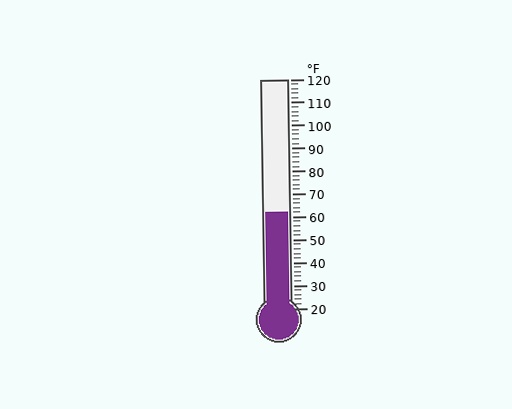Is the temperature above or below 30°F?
The temperature is above 30°F.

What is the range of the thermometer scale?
The thermometer scale ranges from 20°F to 120°F.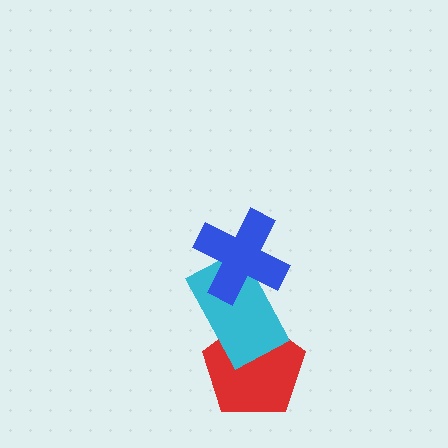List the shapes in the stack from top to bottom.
From top to bottom: the blue cross, the cyan rectangle, the red pentagon.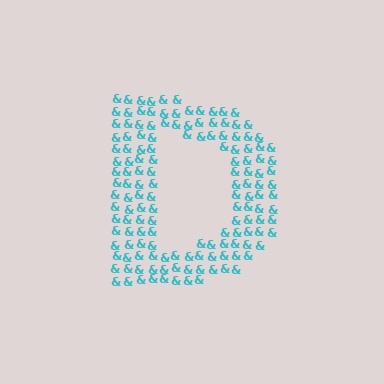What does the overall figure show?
The overall figure shows the letter D.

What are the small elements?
The small elements are ampersands.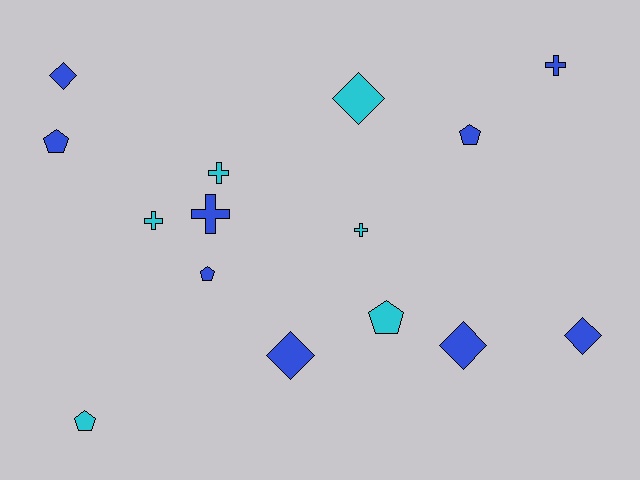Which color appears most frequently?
Blue, with 9 objects.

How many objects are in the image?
There are 15 objects.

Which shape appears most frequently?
Diamond, with 5 objects.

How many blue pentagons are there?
There are 3 blue pentagons.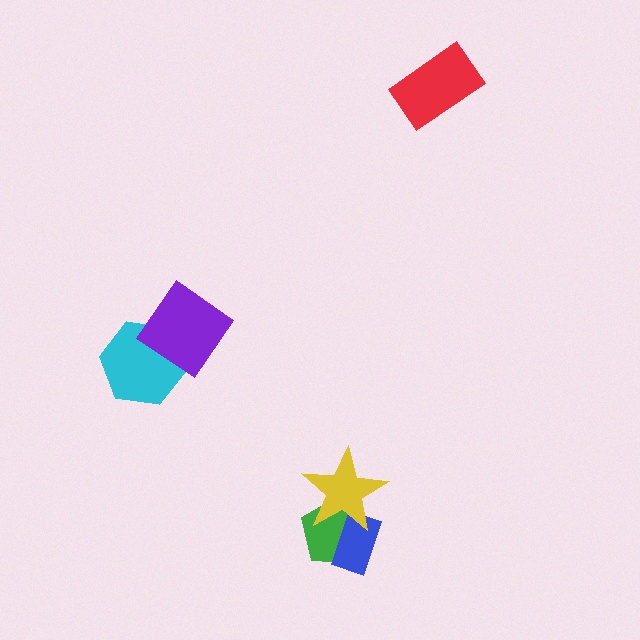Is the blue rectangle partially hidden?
Yes, it is partially covered by another shape.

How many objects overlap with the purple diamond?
1 object overlaps with the purple diamond.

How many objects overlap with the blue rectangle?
2 objects overlap with the blue rectangle.